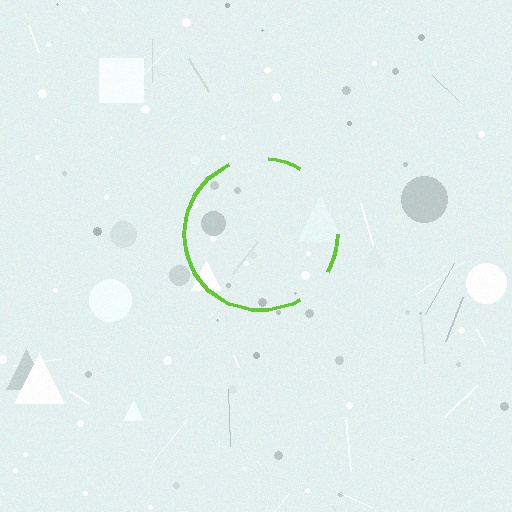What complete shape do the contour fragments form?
The contour fragments form a circle.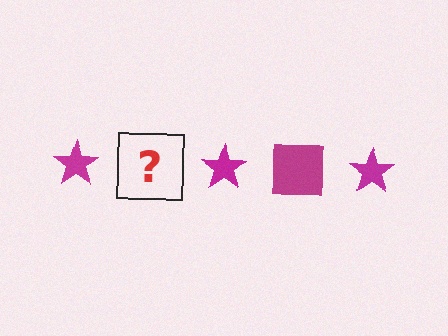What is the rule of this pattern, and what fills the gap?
The rule is that the pattern cycles through star, square shapes in magenta. The gap should be filled with a magenta square.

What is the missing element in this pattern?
The missing element is a magenta square.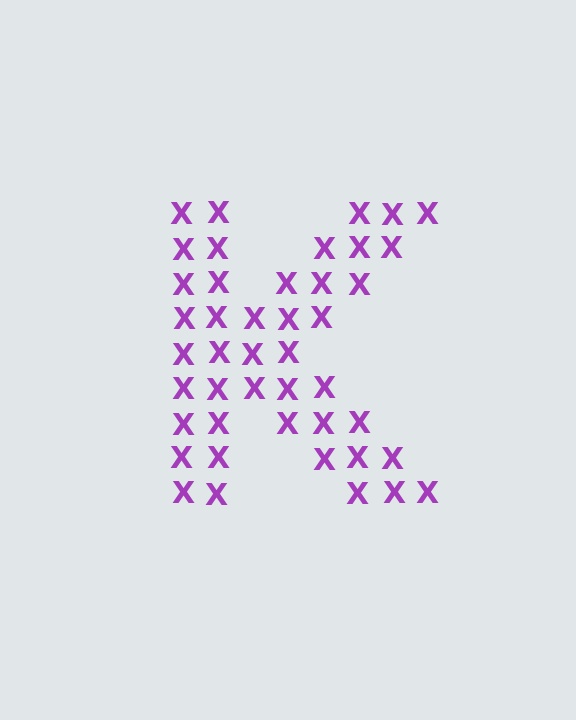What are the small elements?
The small elements are letter X's.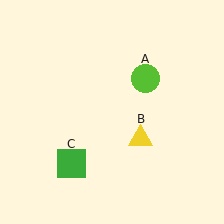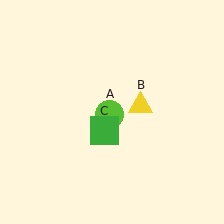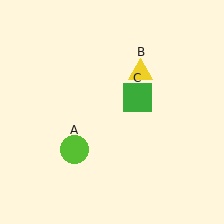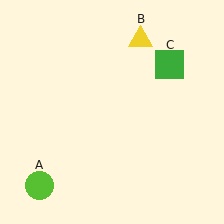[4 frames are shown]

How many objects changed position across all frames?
3 objects changed position: lime circle (object A), yellow triangle (object B), green square (object C).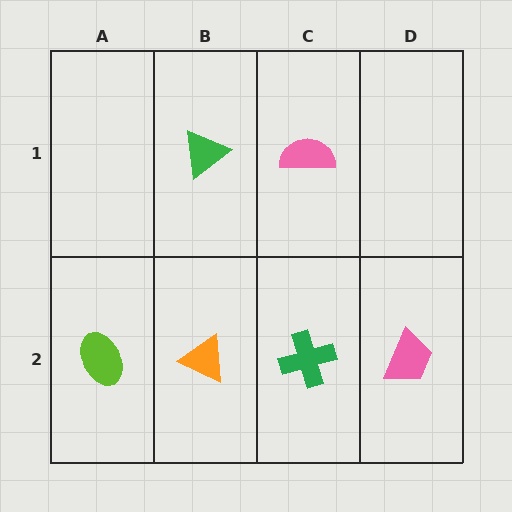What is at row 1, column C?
A pink semicircle.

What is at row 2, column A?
A lime ellipse.